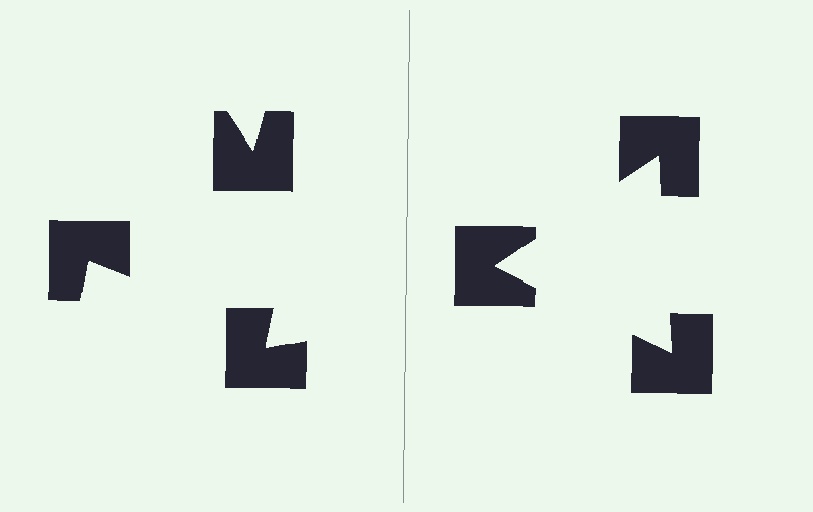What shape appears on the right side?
An illusory triangle.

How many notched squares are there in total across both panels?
6 — 3 on each side.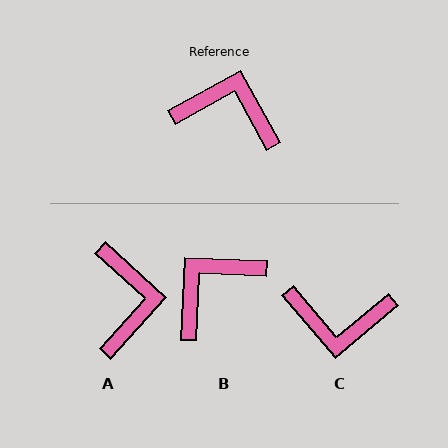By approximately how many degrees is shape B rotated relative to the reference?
Approximately 59 degrees counter-clockwise.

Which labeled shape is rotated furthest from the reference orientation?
C, about 169 degrees away.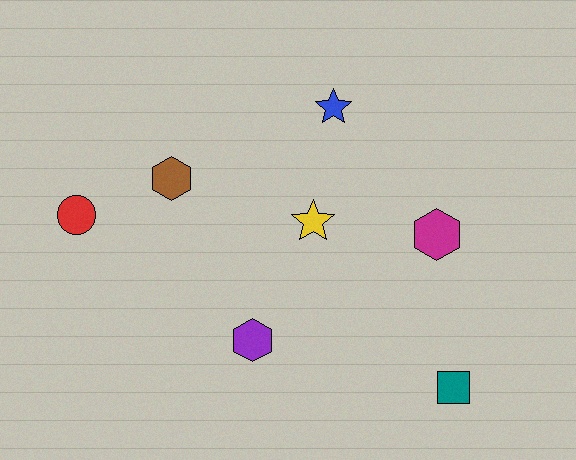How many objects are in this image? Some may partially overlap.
There are 7 objects.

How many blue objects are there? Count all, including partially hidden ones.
There is 1 blue object.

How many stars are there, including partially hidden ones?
There are 2 stars.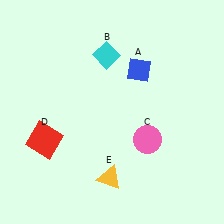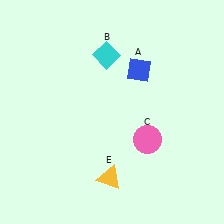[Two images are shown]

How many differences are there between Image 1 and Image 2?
There is 1 difference between the two images.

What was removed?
The red square (D) was removed in Image 2.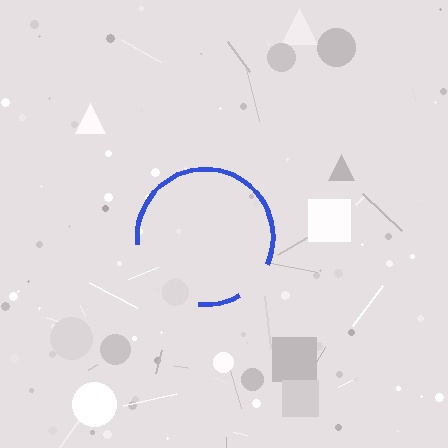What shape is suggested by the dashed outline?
The dashed outline suggests a circle.